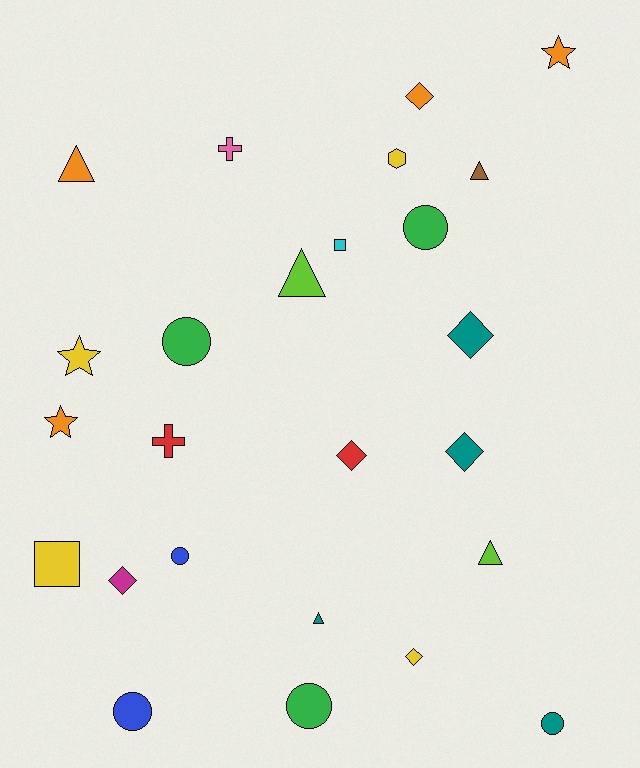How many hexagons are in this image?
There is 1 hexagon.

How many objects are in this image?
There are 25 objects.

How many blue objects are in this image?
There are 2 blue objects.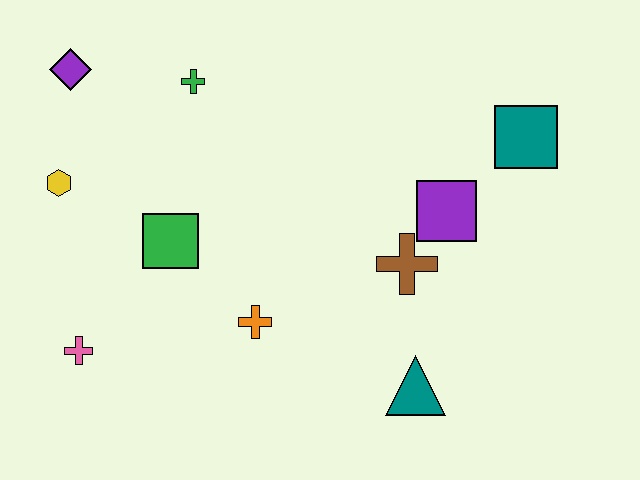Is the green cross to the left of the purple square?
Yes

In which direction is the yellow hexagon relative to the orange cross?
The yellow hexagon is to the left of the orange cross.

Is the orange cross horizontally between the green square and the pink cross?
No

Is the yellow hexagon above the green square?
Yes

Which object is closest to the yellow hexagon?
The purple diamond is closest to the yellow hexagon.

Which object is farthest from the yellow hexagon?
The teal square is farthest from the yellow hexagon.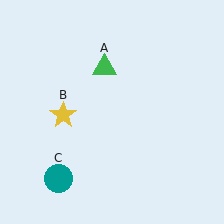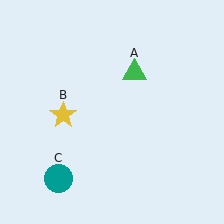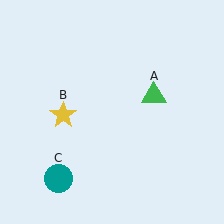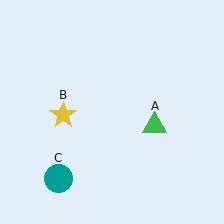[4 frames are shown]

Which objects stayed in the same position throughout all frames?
Yellow star (object B) and teal circle (object C) remained stationary.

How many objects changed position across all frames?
1 object changed position: green triangle (object A).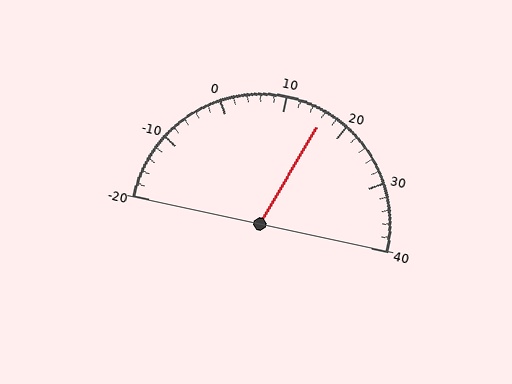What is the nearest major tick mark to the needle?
The nearest major tick mark is 20.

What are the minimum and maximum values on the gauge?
The gauge ranges from -20 to 40.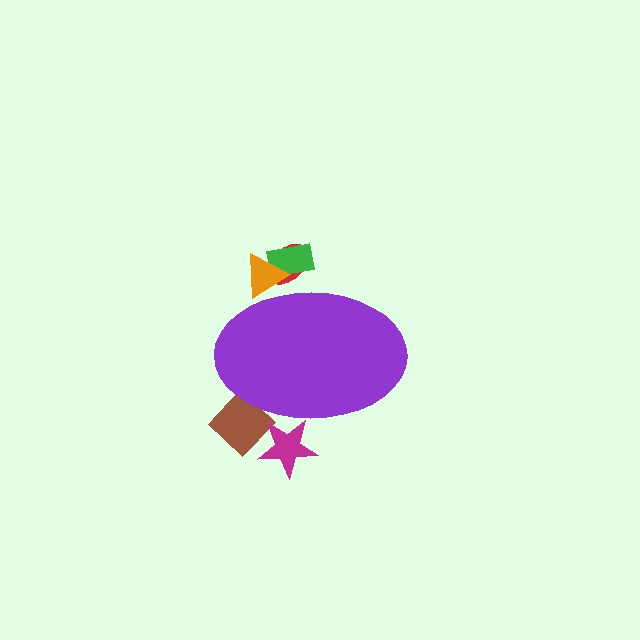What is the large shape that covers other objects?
A purple ellipse.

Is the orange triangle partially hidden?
Yes, the orange triangle is partially hidden behind the purple ellipse.